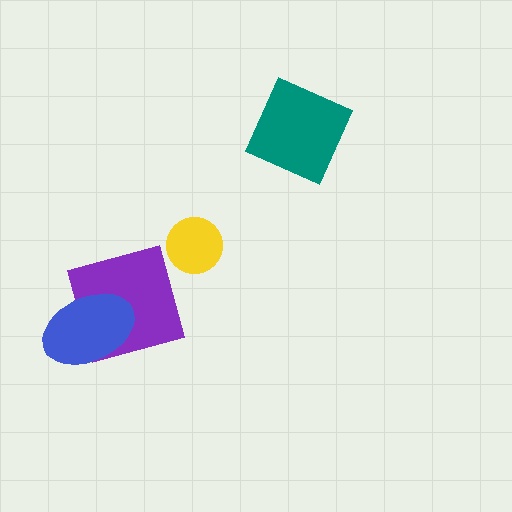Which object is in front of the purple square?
The blue ellipse is in front of the purple square.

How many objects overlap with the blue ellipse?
1 object overlaps with the blue ellipse.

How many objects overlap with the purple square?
1 object overlaps with the purple square.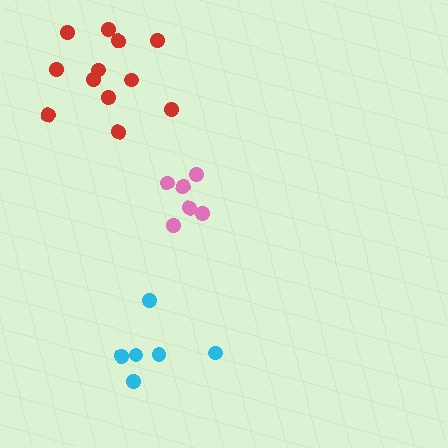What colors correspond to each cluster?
The clusters are colored: red, cyan, pink.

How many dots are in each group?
Group 1: 12 dots, Group 2: 6 dots, Group 3: 6 dots (24 total).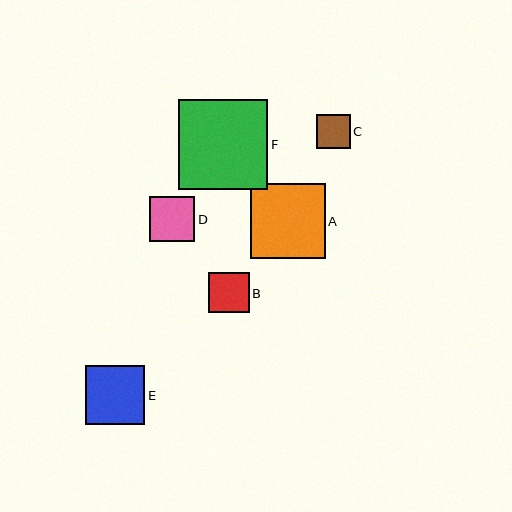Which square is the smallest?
Square C is the smallest with a size of approximately 34 pixels.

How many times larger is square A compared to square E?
Square A is approximately 1.3 times the size of square E.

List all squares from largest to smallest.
From largest to smallest: F, A, E, D, B, C.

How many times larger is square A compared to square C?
Square A is approximately 2.2 times the size of square C.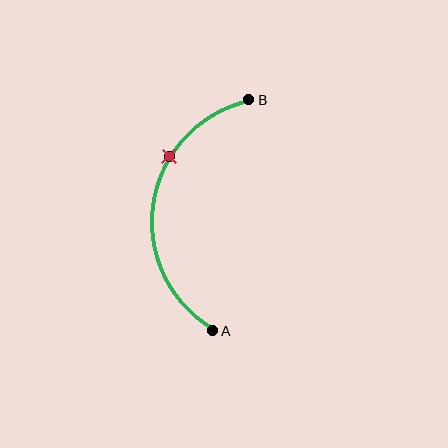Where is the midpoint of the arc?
The arc midpoint is the point on the curve farthest from the straight line joining A and B. It sits to the left of that line.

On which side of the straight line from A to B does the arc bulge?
The arc bulges to the left of the straight line connecting A and B.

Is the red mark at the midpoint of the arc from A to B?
No. The red mark lies on the arc but is closer to endpoint B. The arc midpoint would be at the point on the curve equidistant along the arc from both A and B.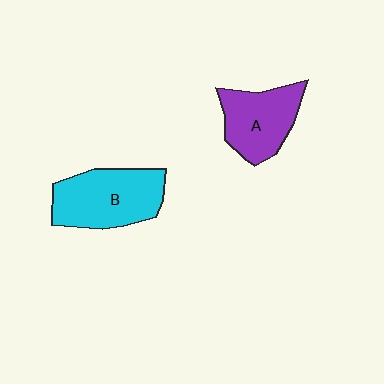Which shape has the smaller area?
Shape A (purple).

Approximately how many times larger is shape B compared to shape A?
Approximately 1.2 times.